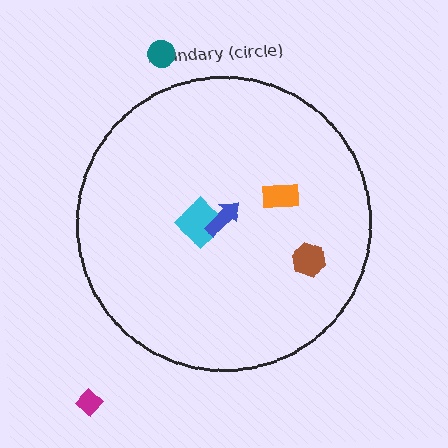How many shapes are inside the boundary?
4 inside, 2 outside.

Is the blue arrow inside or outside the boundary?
Inside.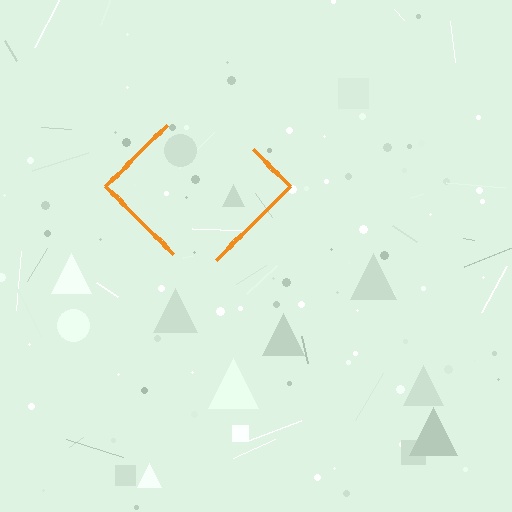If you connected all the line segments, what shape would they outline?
They would outline a diamond.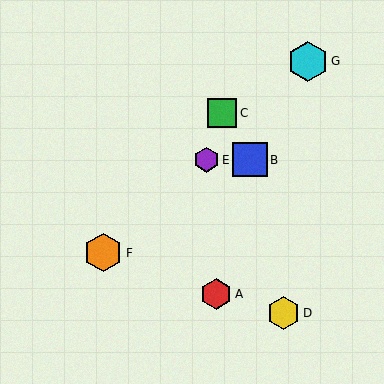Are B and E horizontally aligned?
Yes, both are at y≈160.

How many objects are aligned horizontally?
2 objects (B, E) are aligned horizontally.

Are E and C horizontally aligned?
No, E is at y≈160 and C is at y≈113.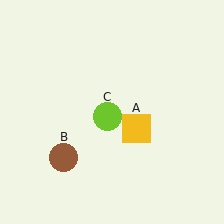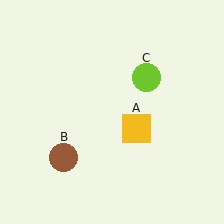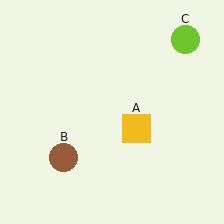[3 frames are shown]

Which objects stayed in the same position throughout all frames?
Yellow square (object A) and brown circle (object B) remained stationary.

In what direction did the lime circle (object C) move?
The lime circle (object C) moved up and to the right.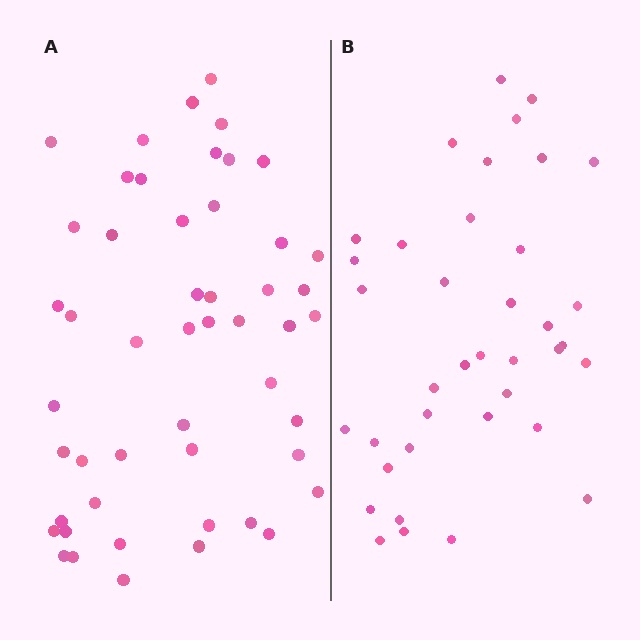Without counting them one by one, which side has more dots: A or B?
Region A (the left region) has more dots.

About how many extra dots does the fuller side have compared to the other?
Region A has roughly 12 or so more dots than region B.